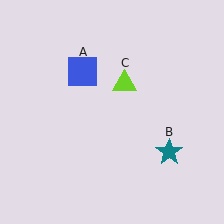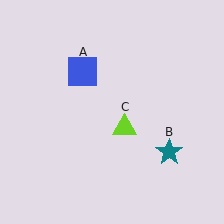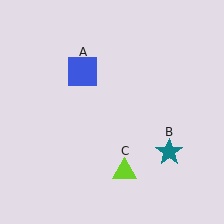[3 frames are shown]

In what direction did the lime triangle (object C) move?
The lime triangle (object C) moved down.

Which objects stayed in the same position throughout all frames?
Blue square (object A) and teal star (object B) remained stationary.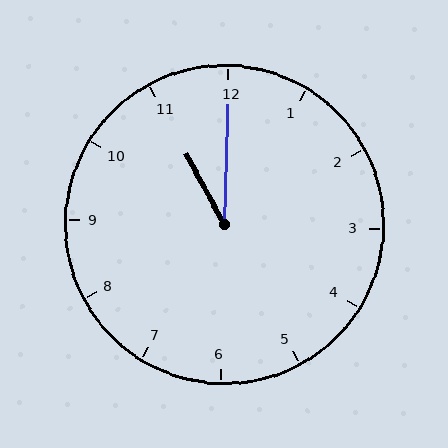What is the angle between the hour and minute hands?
Approximately 30 degrees.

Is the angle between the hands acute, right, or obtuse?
It is acute.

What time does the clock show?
11:00.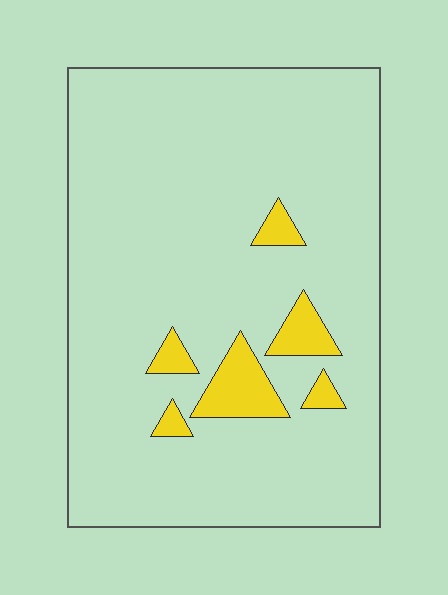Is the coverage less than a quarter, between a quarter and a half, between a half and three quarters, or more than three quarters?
Less than a quarter.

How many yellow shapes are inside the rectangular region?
6.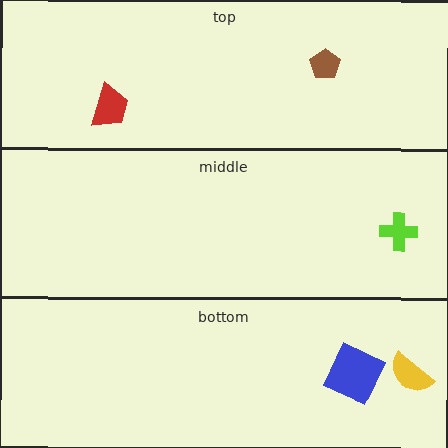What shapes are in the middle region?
The lime cross.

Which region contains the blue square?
The bottom region.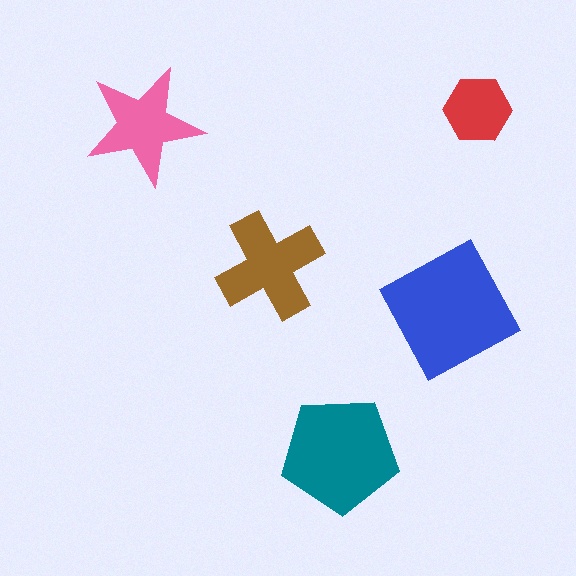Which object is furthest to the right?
The red hexagon is rightmost.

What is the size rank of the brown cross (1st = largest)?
3rd.